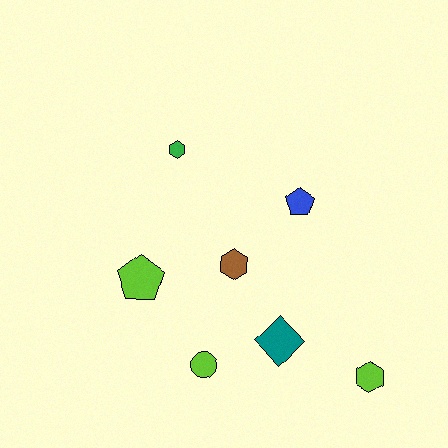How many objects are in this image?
There are 7 objects.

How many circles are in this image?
There is 1 circle.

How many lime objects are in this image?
There are 3 lime objects.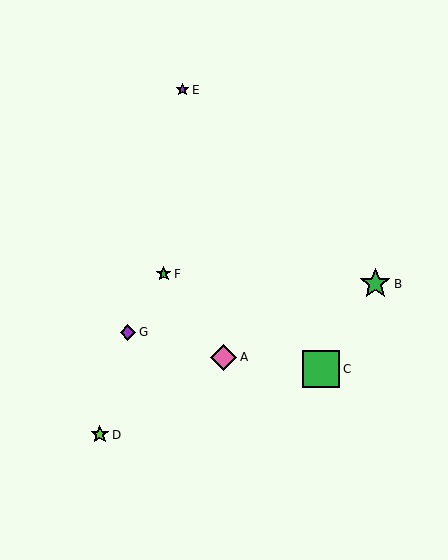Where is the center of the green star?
The center of the green star is at (164, 274).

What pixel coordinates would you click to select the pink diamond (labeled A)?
Click at (223, 357) to select the pink diamond A.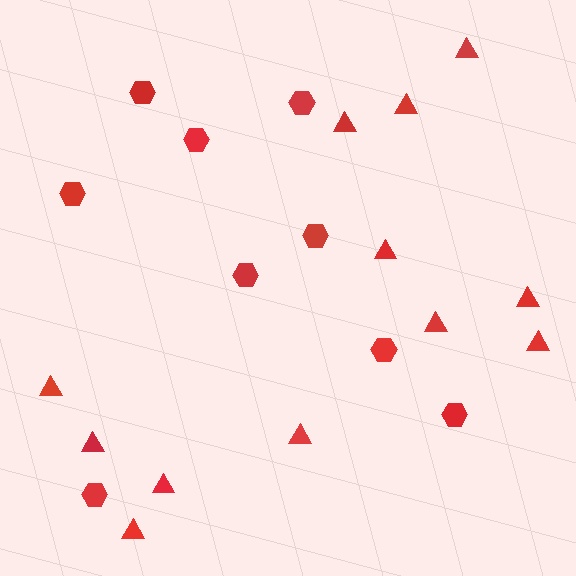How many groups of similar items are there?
There are 2 groups: one group of triangles (12) and one group of hexagons (9).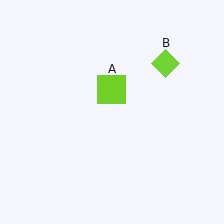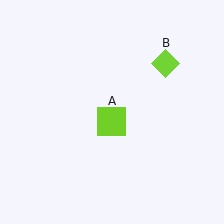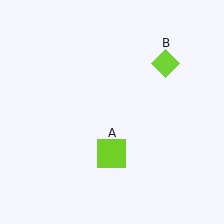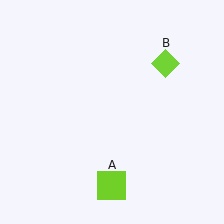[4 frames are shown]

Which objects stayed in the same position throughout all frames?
Lime diamond (object B) remained stationary.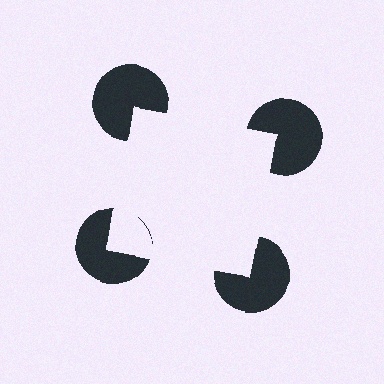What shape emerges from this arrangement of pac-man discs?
An illusory square — its edges are inferred from the aligned wedge cuts in the pac-man discs, not physically drawn.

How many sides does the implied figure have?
4 sides.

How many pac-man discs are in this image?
There are 4 — one at each vertex of the illusory square.